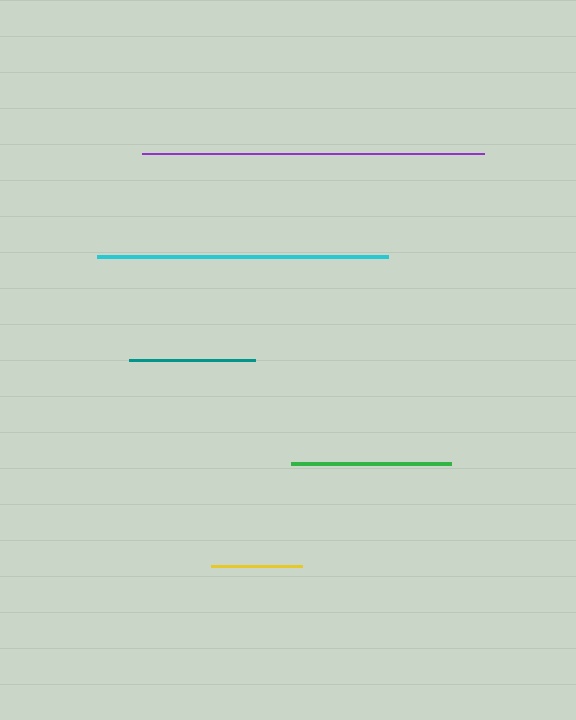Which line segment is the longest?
The purple line is the longest at approximately 341 pixels.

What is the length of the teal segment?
The teal segment is approximately 126 pixels long.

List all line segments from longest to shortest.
From longest to shortest: purple, cyan, green, teal, yellow.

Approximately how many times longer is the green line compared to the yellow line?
The green line is approximately 1.8 times the length of the yellow line.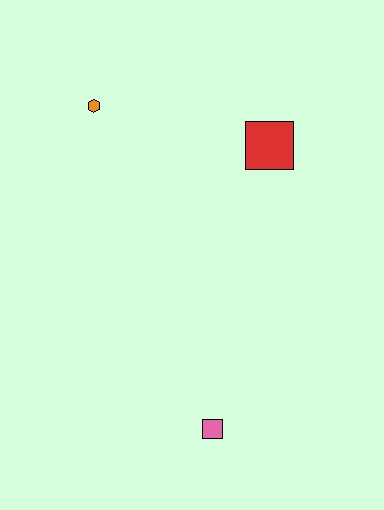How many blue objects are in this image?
There are no blue objects.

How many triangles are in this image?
There are no triangles.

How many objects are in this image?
There are 3 objects.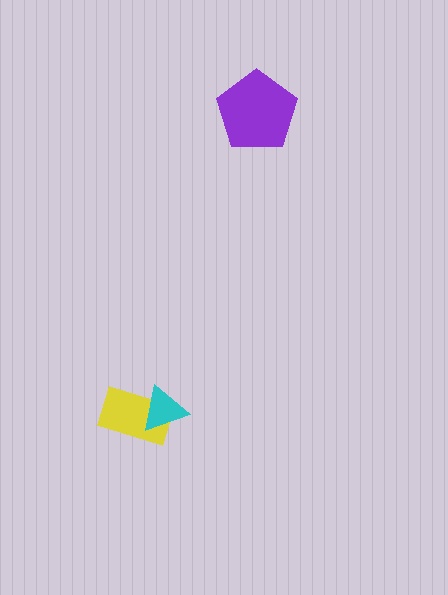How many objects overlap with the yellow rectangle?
1 object overlaps with the yellow rectangle.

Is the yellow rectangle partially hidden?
Yes, it is partially covered by another shape.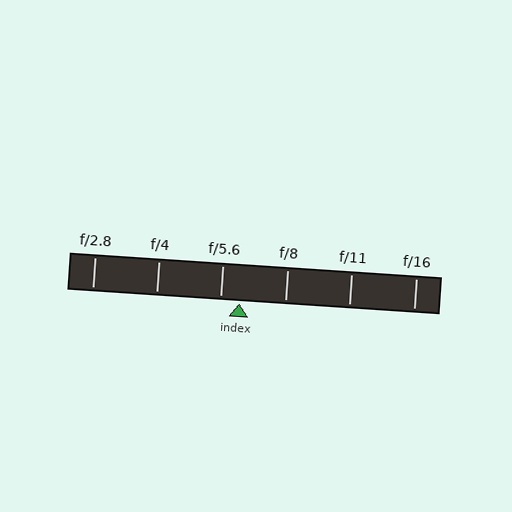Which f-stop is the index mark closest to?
The index mark is closest to f/5.6.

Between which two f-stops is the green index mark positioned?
The index mark is between f/5.6 and f/8.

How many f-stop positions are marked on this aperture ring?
There are 6 f-stop positions marked.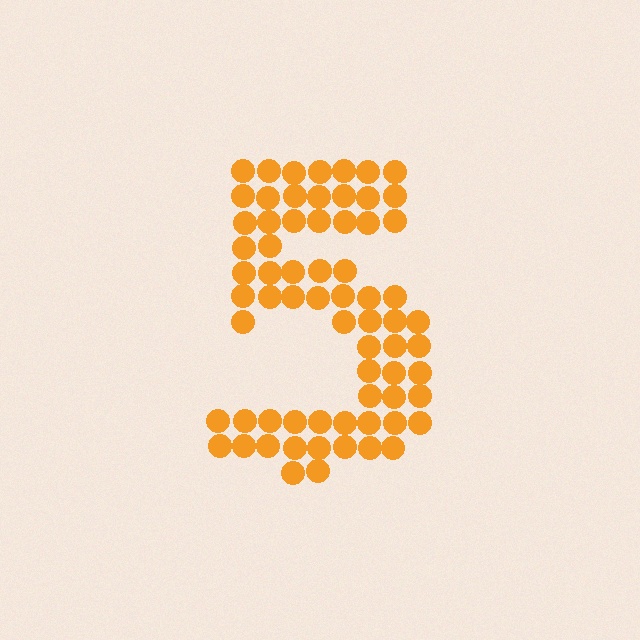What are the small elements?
The small elements are circles.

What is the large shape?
The large shape is the digit 5.